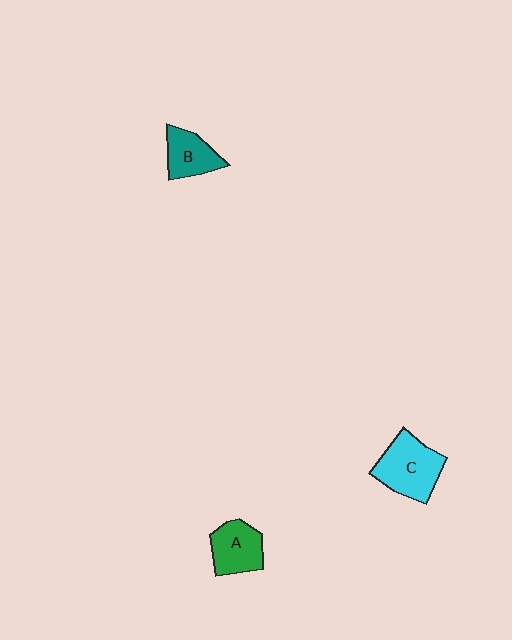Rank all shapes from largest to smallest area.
From largest to smallest: C (cyan), A (green), B (teal).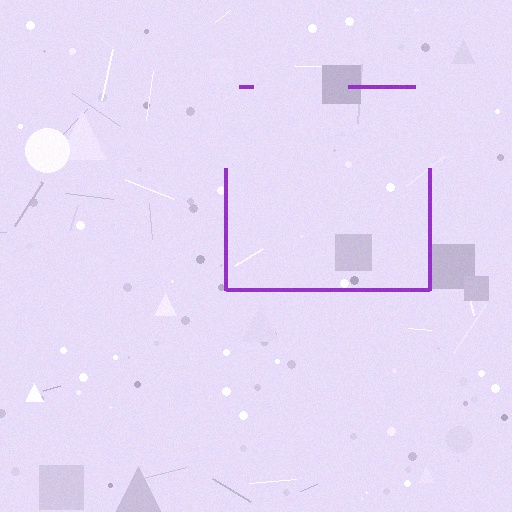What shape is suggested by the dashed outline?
The dashed outline suggests a square.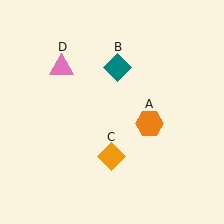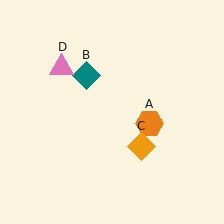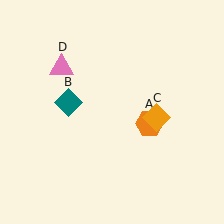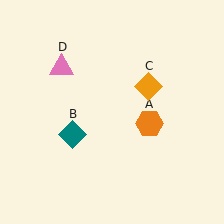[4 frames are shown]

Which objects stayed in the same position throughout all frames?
Orange hexagon (object A) and pink triangle (object D) remained stationary.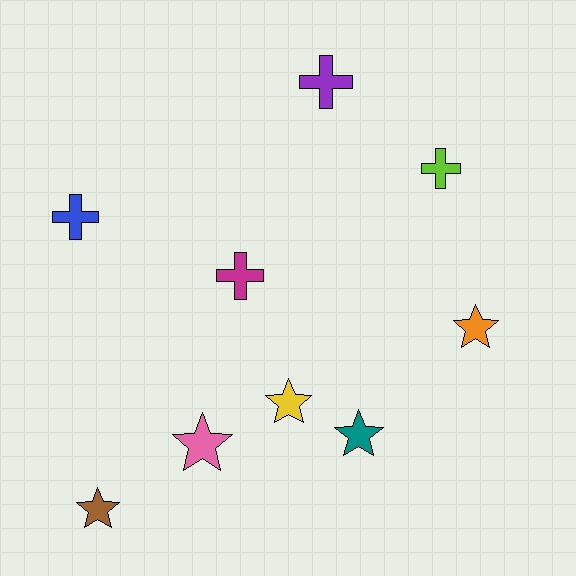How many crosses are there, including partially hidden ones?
There are 4 crosses.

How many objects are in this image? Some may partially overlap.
There are 9 objects.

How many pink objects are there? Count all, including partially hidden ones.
There is 1 pink object.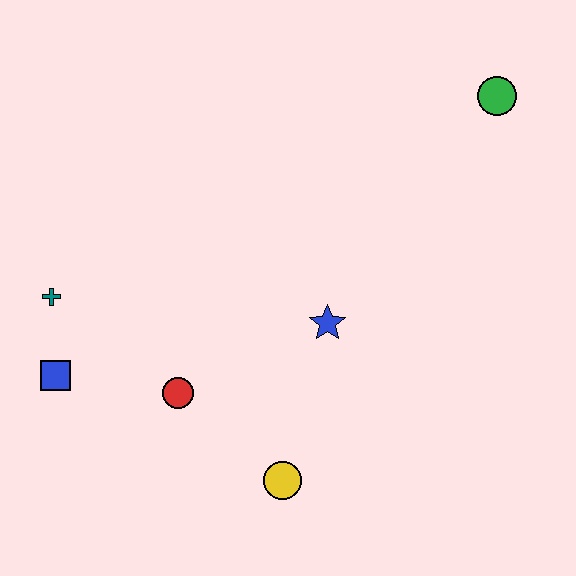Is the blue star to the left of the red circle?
No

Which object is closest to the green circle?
The blue star is closest to the green circle.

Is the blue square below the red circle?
No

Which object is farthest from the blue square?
The green circle is farthest from the blue square.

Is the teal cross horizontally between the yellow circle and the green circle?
No